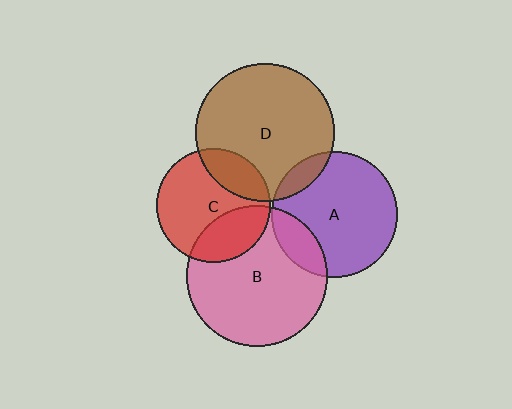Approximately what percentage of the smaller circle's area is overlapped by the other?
Approximately 15%.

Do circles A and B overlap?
Yes.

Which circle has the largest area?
Circle B (pink).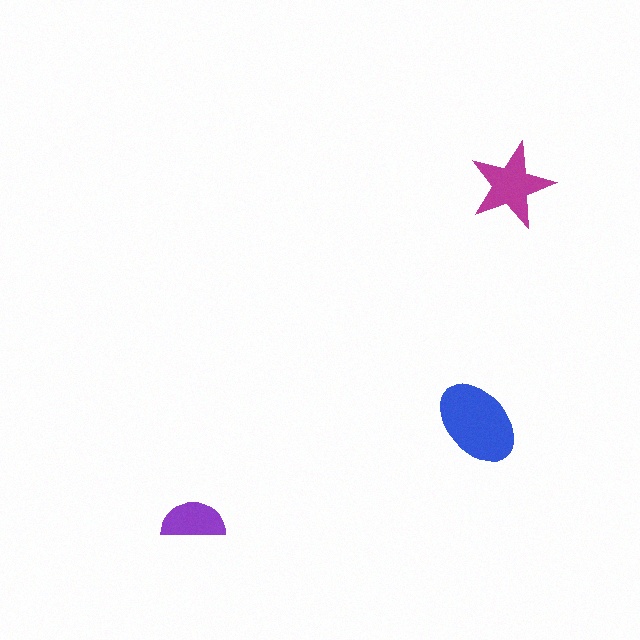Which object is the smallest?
The purple semicircle.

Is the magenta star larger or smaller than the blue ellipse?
Smaller.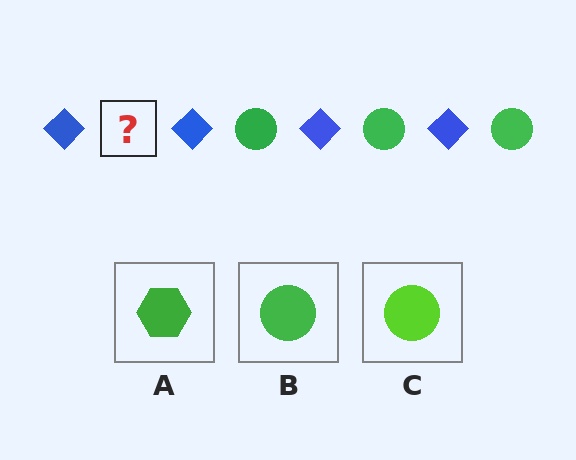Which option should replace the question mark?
Option B.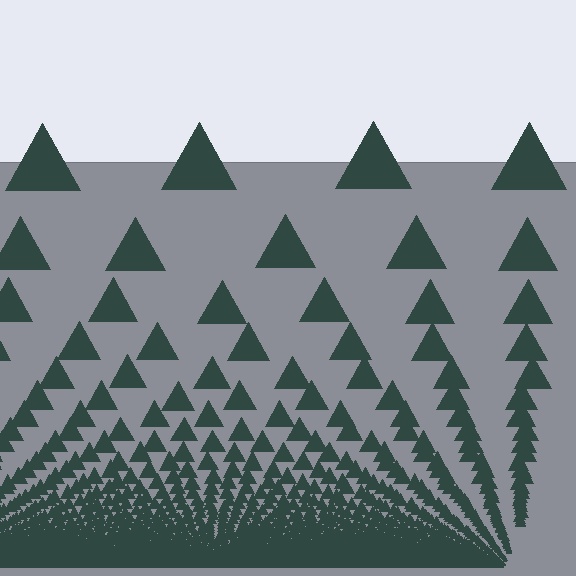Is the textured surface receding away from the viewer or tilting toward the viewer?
The surface appears to tilt toward the viewer. Texture elements get larger and sparser toward the top.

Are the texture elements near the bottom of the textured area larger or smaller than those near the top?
Smaller. The gradient is inverted — elements near the bottom are smaller and denser.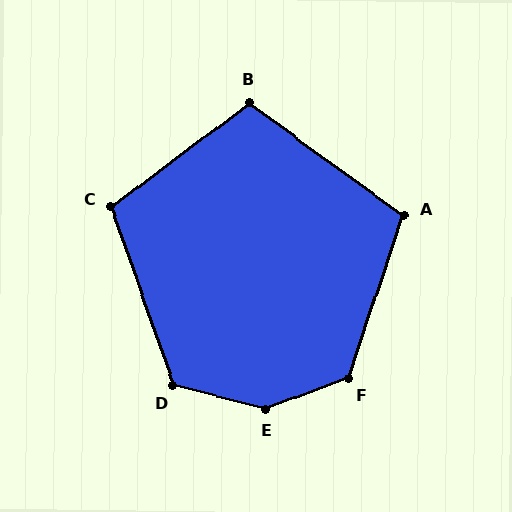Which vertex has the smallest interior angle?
B, at approximately 107 degrees.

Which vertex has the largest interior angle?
E, at approximately 145 degrees.